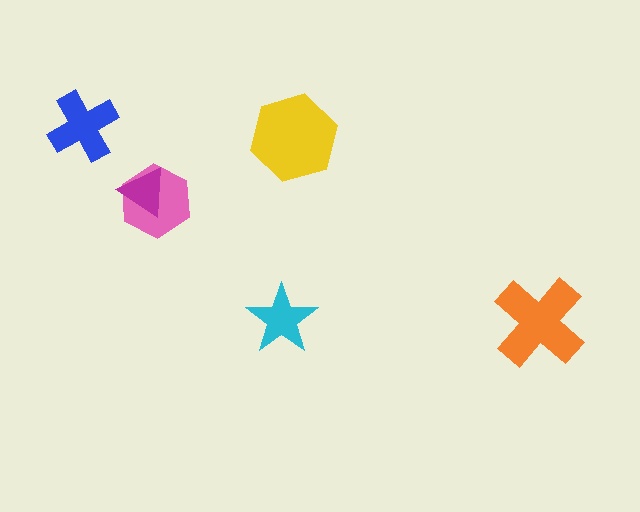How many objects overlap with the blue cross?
0 objects overlap with the blue cross.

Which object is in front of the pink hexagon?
The magenta triangle is in front of the pink hexagon.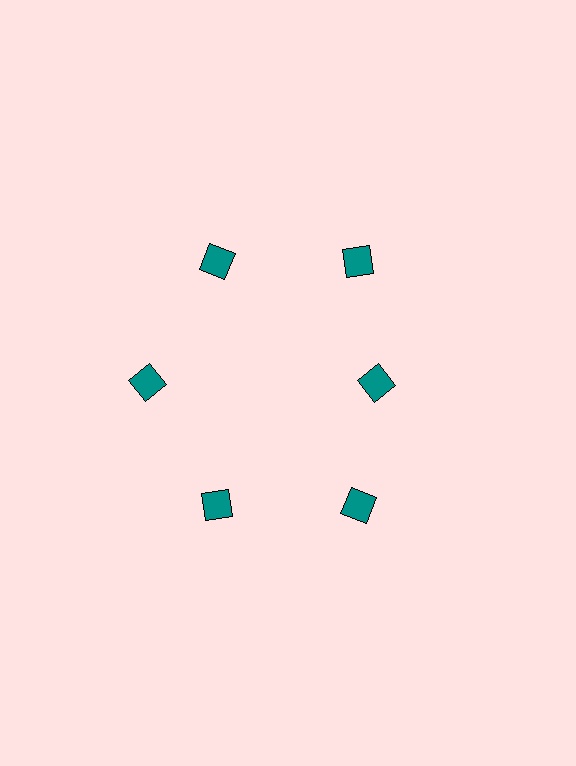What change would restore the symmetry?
The symmetry would be restored by moving it outward, back onto the ring so that all 6 diamonds sit at equal angles and equal distance from the center.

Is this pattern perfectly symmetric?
No. The 6 teal diamonds are arranged in a ring, but one element near the 3 o'clock position is pulled inward toward the center, breaking the 6-fold rotational symmetry.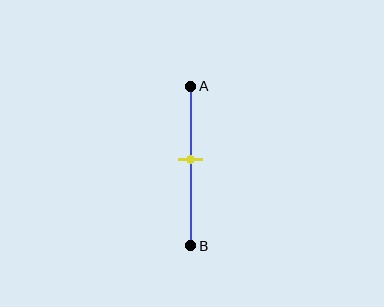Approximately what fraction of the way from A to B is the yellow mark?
The yellow mark is approximately 45% of the way from A to B.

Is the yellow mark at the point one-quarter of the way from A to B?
No, the mark is at about 45% from A, not at the 25% one-quarter point.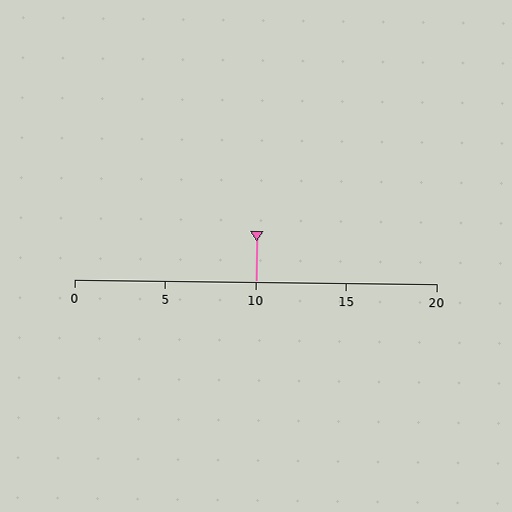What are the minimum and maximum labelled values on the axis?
The axis runs from 0 to 20.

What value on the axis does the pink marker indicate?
The marker indicates approximately 10.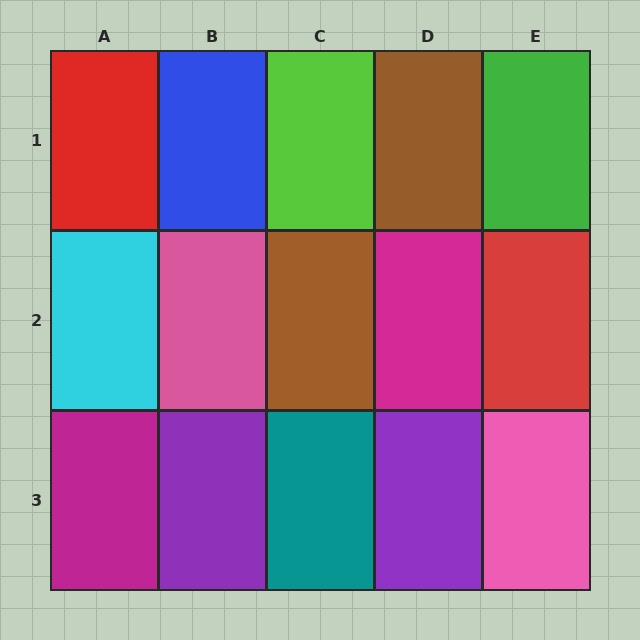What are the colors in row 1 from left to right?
Red, blue, lime, brown, green.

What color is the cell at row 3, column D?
Purple.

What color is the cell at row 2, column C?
Brown.